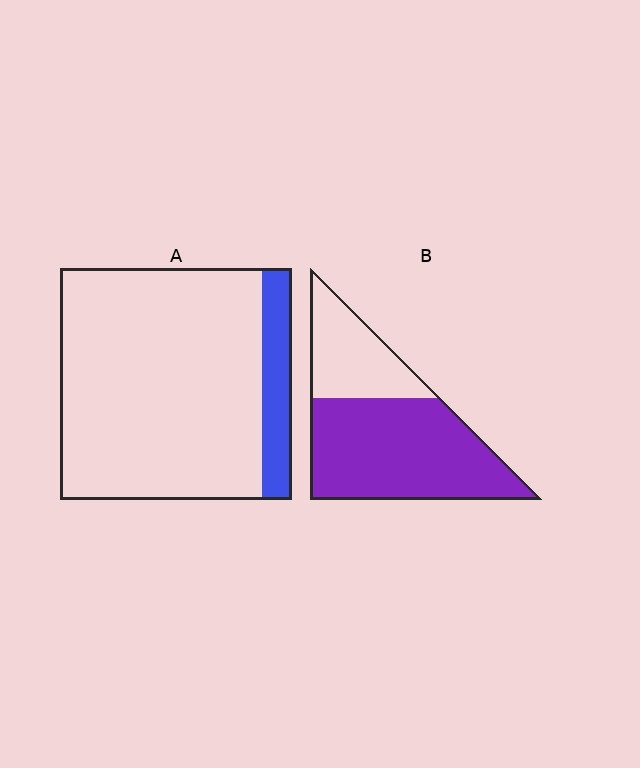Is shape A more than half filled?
No.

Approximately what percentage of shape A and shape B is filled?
A is approximately 15% and B is approximately 70%.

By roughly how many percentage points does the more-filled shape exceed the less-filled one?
By roughly 55 percentage points (B over A).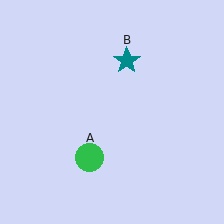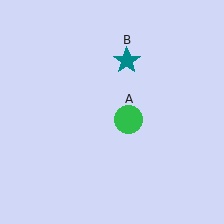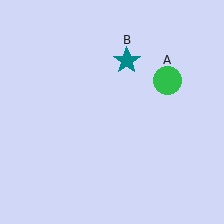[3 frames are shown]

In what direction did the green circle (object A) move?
The green circle (object A) moved up and to the right.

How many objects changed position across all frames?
1 object changed position: green circle (object A).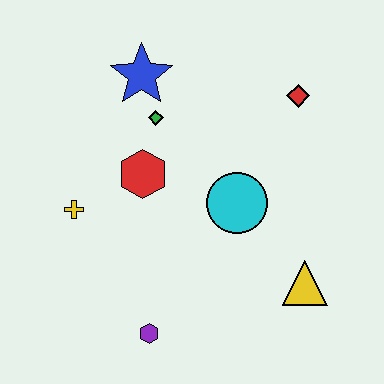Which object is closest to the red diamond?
The cyan circle is closest to the red diamond.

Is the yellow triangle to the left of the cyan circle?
No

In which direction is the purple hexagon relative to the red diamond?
The purple hexagon is below the red diamond.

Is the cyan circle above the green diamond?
No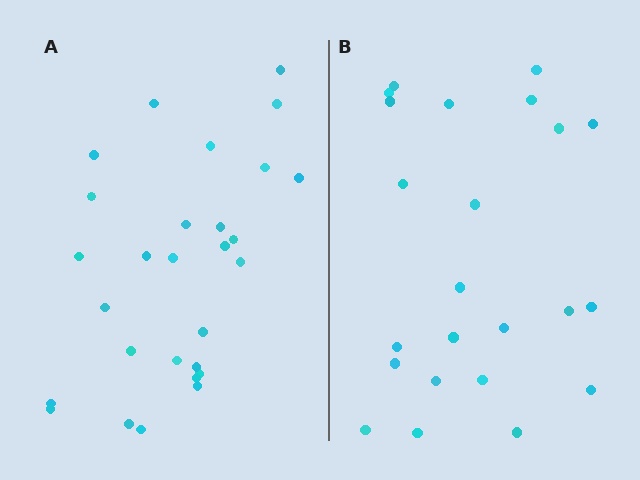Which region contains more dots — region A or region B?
Region A (the left region) has more dots.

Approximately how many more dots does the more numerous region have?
Region A has about 5 more dots than region B.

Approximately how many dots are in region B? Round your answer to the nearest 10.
About 20 dots. (The exact count is 23, which rounds to 20.)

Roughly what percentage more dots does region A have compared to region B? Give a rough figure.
About 20% more.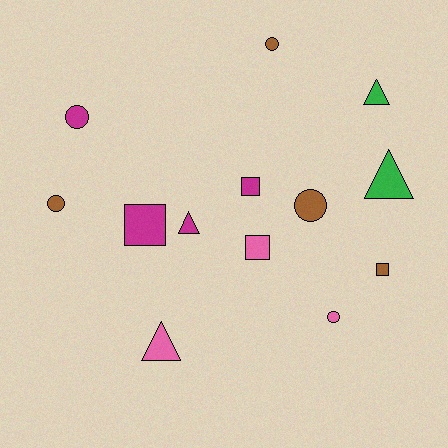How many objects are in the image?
There are 13 objects.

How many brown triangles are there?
There are no brown triangles.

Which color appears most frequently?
Brown, with 4 objects.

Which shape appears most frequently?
Circle, with 5 objects.